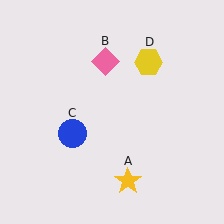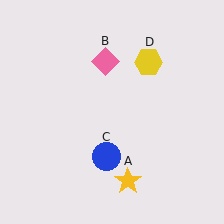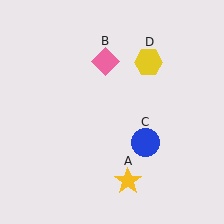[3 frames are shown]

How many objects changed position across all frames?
1 object changed position: blue circle (object C).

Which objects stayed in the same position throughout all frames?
Yellow star (object A) and pink diamond (object B) and yellow hexagon (object D) remained stationary.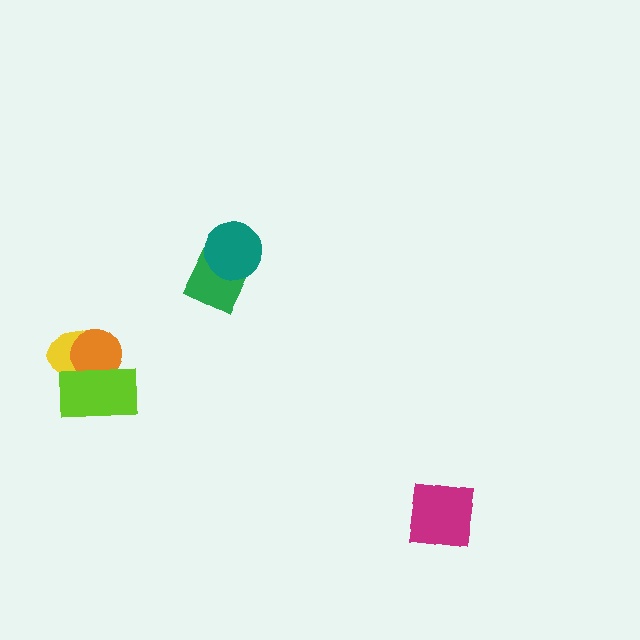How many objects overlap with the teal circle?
1 object overlaps with the teal circle.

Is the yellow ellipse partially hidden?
Yes, it is partially covered by another shape.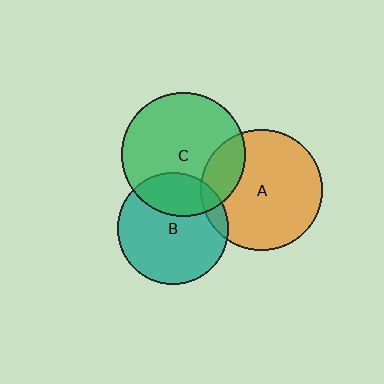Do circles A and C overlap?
Yes.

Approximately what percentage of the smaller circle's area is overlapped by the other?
Approximately 20%.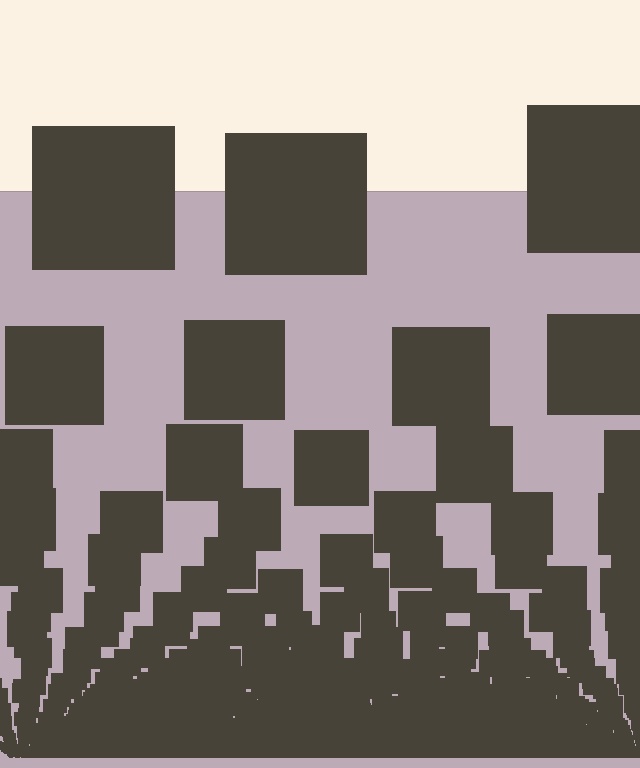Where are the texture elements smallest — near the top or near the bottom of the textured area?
Near the bottom.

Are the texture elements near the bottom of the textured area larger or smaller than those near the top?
Smaller. The gradient is inverted — elements near the bottom are smaller and denser.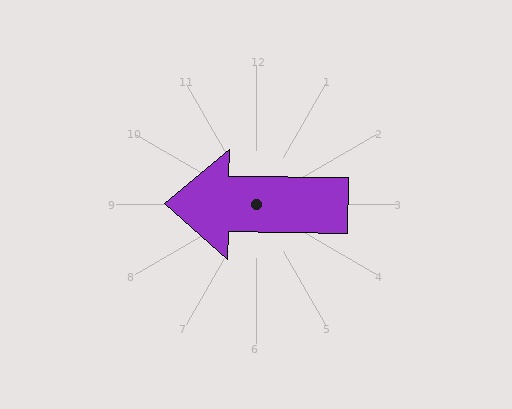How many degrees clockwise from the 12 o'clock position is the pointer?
Approximately 271 degrees.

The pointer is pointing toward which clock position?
Roughly 9 o'clock.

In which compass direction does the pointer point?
West.